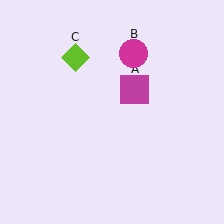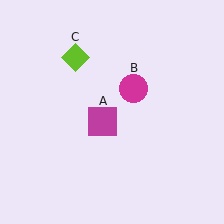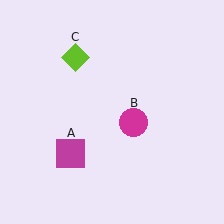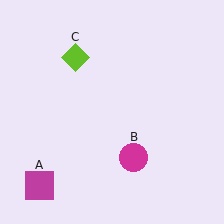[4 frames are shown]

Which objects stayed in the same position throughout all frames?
Lime diamond (object C) remained stationary.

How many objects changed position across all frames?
2 objects changed position: magenta square (object A), magenta circle (object B).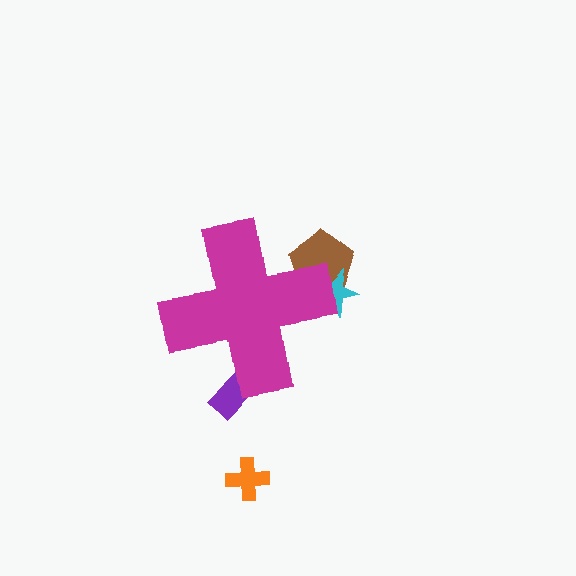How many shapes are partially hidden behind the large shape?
3 shapes are partially hidden.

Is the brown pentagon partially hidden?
Yes, the brown pentagon is partially hidden behind the magenta cross.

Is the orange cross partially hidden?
No, the orange cross is fully visible.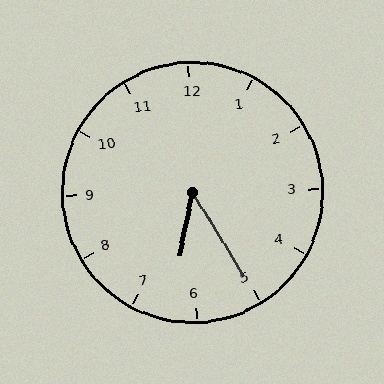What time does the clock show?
6:25.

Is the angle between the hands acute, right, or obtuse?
It is acute.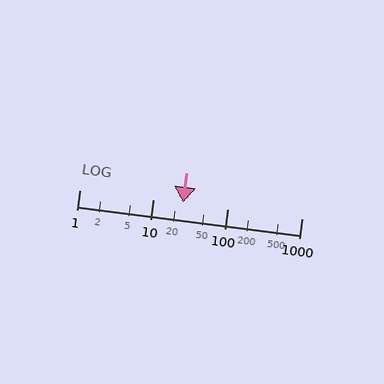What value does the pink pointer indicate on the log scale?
The pointer indicates approximately 25.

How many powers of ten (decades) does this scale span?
The scale spans 3 decades, from 1 to 1000.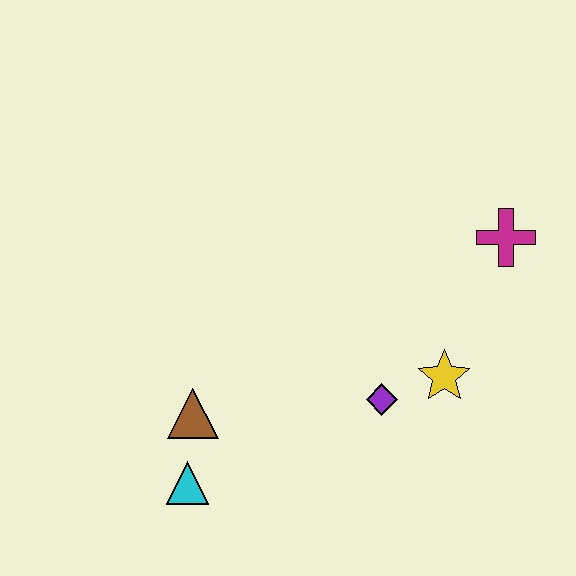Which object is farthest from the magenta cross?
The cyan triangle is farthest from the magenta cross.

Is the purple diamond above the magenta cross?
No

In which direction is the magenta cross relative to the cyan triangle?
The magenta cross is to the right of the cyan triangle.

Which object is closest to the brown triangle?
The cyan triangle is closest to the brown triangle.